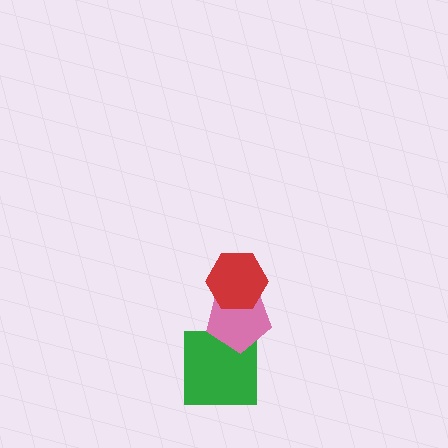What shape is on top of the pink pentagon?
The red hexagon is on top of the pink pentagon.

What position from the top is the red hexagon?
The red hexagon is 1st from the top.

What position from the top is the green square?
The green square is 3rd from the top.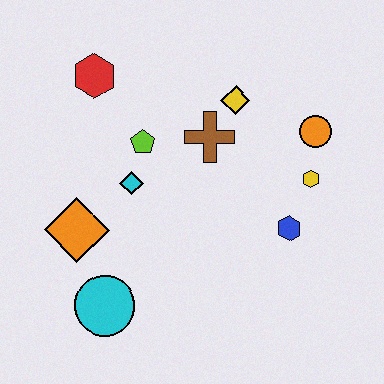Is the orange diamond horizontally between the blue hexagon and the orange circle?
No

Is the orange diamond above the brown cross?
No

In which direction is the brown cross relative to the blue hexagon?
The brown cross is above the blue hexagon.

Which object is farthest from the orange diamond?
The orange circle is farthest from the orange diamond.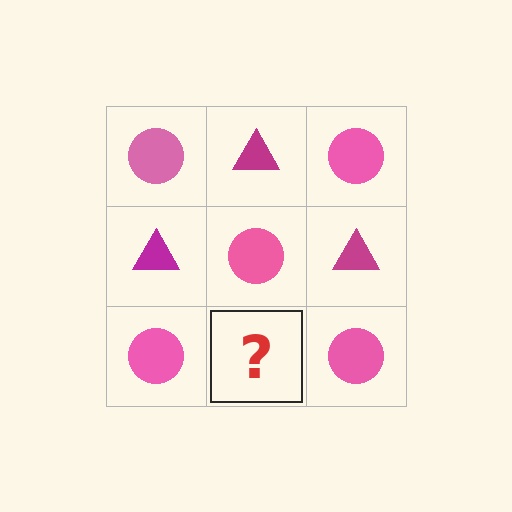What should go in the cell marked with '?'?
The missing cell should contain a magenta triangle.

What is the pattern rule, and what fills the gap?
The rule is that it alternates pink circle and magenta triangle in a checkerboard pattern. The gap should be filled with a magenta triangle.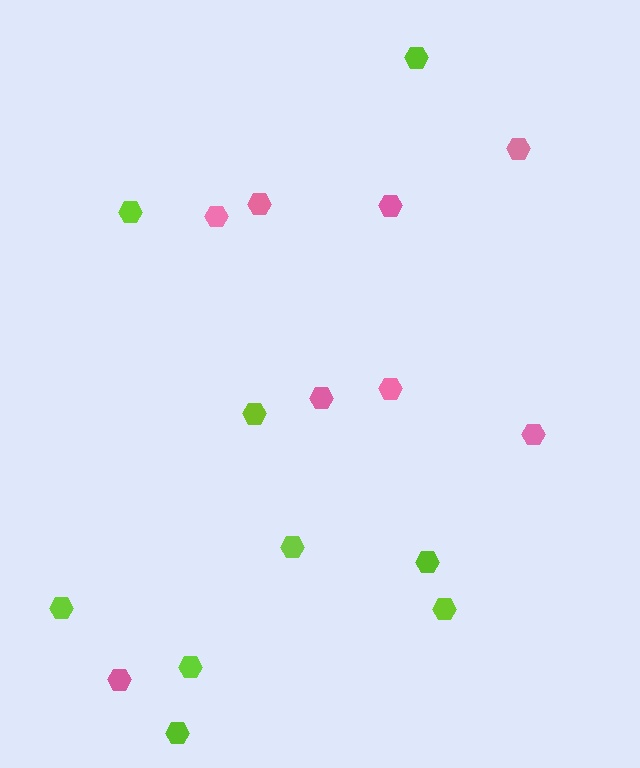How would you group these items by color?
There are 2 groups: one group of pink hexagons (8) and one group of lime hexagons (9).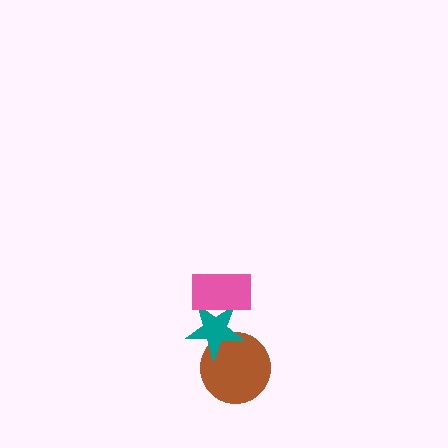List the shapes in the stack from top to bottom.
From top to bottom: the pink rectangle, the teal star, the brown circle.